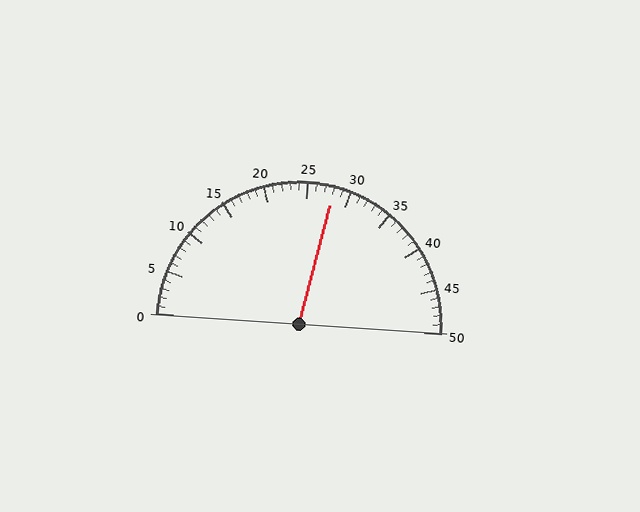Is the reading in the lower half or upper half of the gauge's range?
The reading is in the upper half of the range (0 to 50).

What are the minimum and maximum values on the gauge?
The gauge ranges from 0 to 50.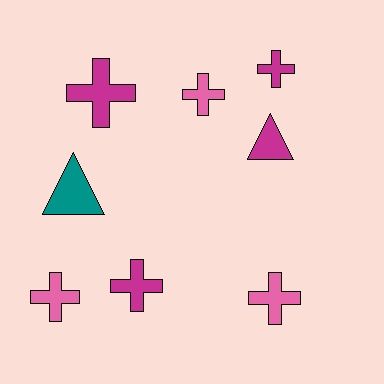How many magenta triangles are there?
There is 1 magenta triangle.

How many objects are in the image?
There are 8 objects.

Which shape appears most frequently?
Cross, with 6 objects.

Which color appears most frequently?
Magenta, with 4 objects.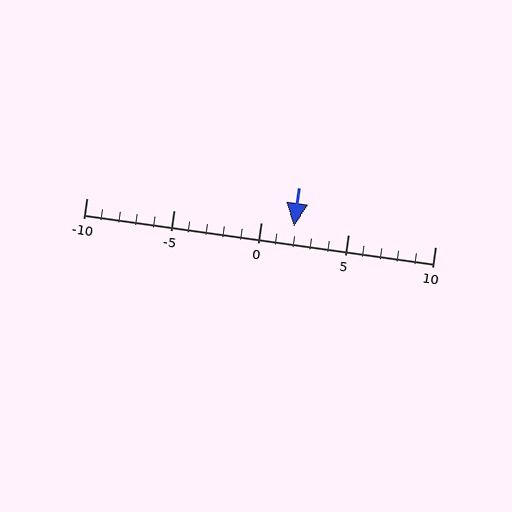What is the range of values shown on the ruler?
The ruler shows values from -10 to 10.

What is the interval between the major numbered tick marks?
The major tick marks are spaced 5 units apart.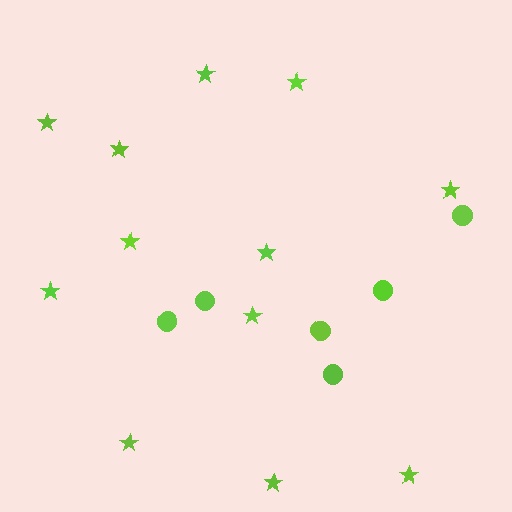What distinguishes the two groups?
There are 2 groups: one group of stars (12) and one group of circles (6).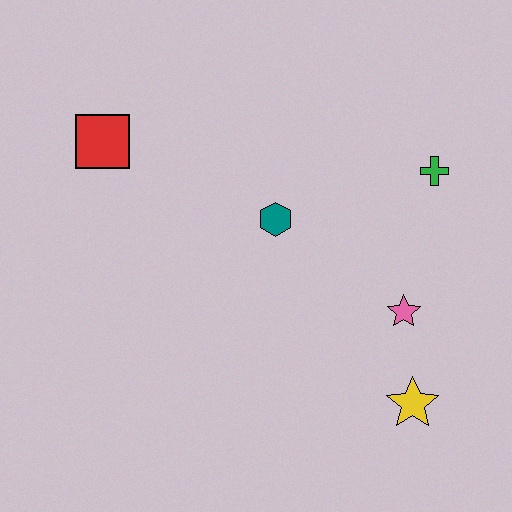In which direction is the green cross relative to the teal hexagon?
The green cross is to the right of the teal hexagon.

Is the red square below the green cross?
No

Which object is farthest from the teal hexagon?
The yellow star is farthest from the teal hexagon.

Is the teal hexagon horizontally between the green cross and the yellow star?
No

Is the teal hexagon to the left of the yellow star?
Yes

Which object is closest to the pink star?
The yellow star is closest to the pink star.